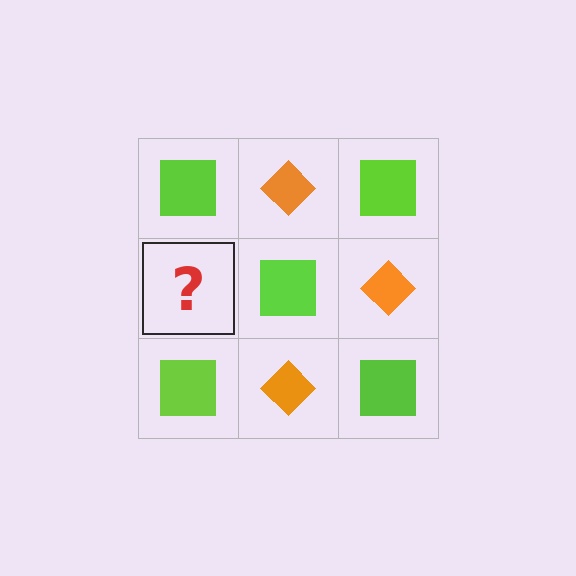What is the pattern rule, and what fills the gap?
The rule is that it alternates lime square and orange diamond in a checkerboard pattern. The gap should be filled with an orange diamond.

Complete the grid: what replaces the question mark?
The question mark should be replaced with an orange diamond.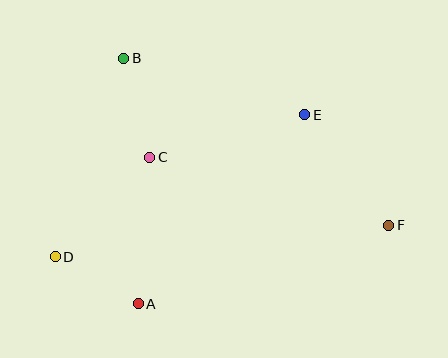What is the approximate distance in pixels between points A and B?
The distance between A and B is approximately 246 pixels.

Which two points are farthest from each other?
Points D and F are farthest from each other.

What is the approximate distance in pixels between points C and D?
The distance between C and D is approximately 137 pixels.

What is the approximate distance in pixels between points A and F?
The distance between A and F is approximately 263 pixels.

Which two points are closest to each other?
Points A and D are closest to each other.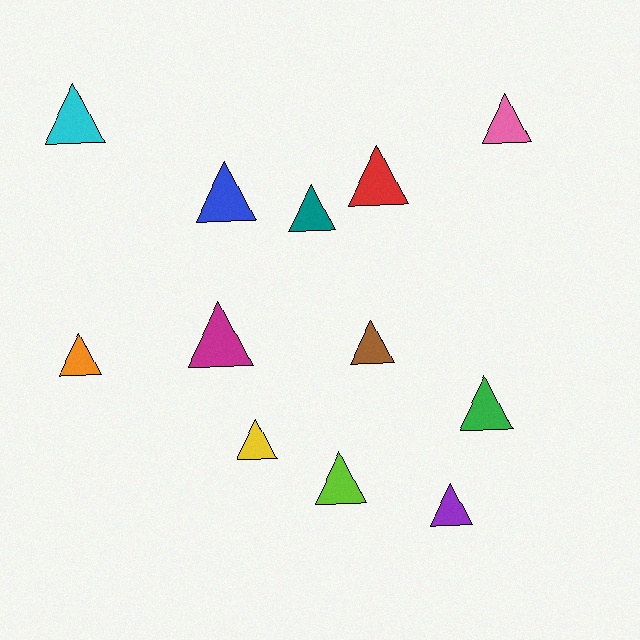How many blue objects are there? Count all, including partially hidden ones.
There is 1 blue object.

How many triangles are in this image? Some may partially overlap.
There are 12 triangles.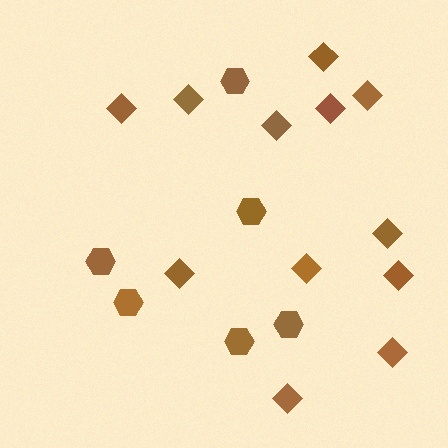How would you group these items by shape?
There are 2 groups: one group of hexagons (6) and one group of diamonds (12).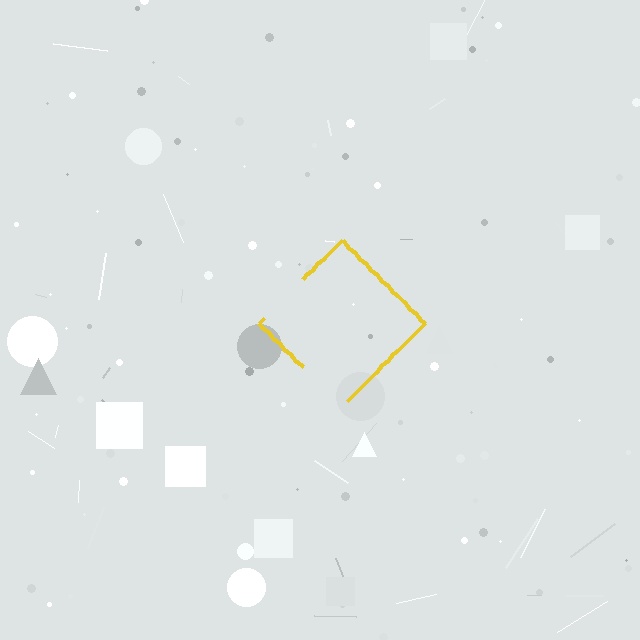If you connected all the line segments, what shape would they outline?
They would outline a diamond.